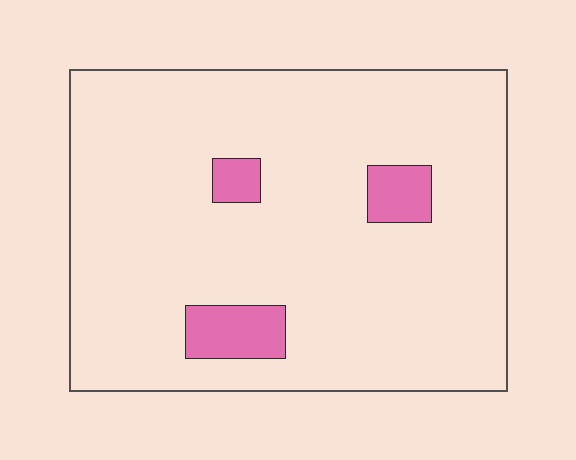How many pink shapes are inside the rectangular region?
3.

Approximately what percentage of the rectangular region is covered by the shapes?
Approximately 10%.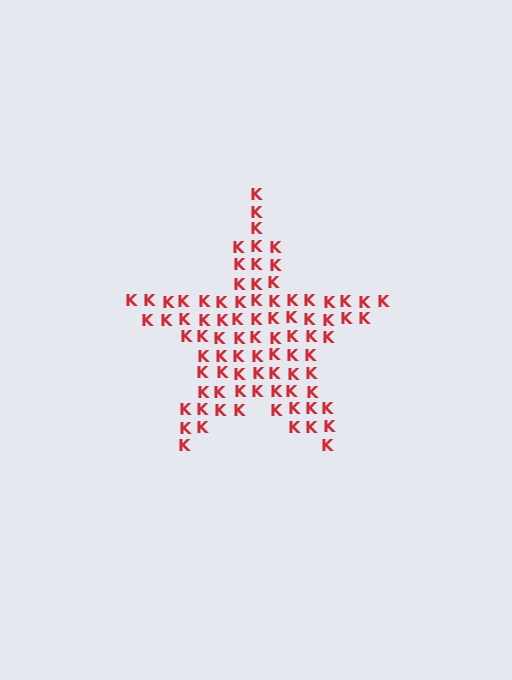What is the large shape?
The large shape is a star.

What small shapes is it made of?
It is made of small letter K's.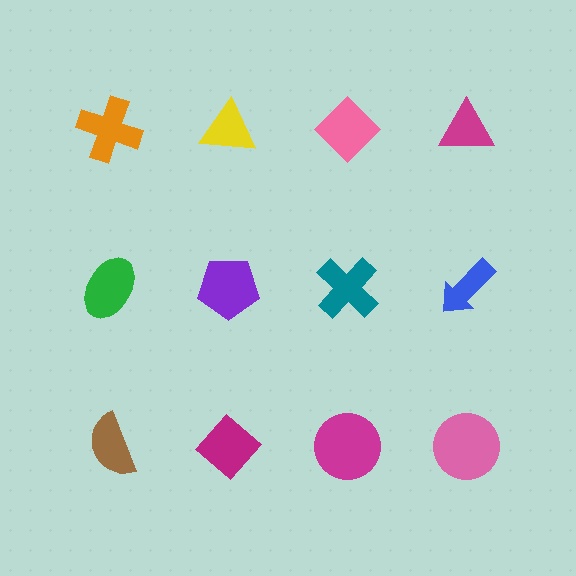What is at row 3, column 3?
A magenta circle.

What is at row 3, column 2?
A magenta diamond.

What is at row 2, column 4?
A blue arrow.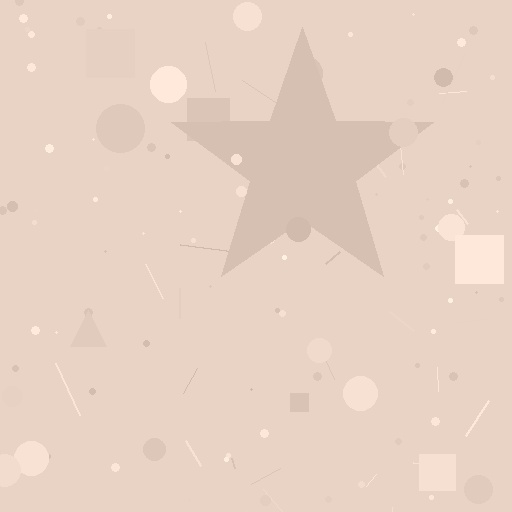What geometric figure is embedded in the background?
A star is embedded in the background.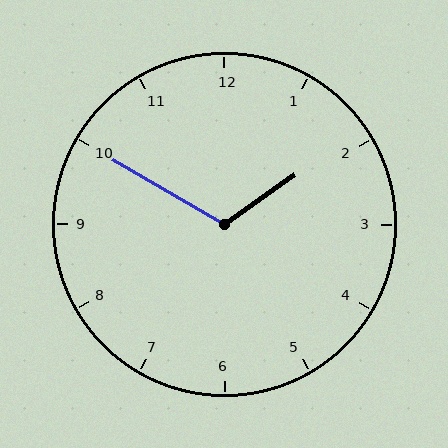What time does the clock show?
1:50.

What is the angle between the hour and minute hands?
Approximately 115 degrees.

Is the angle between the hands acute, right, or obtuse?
It is obtuse.